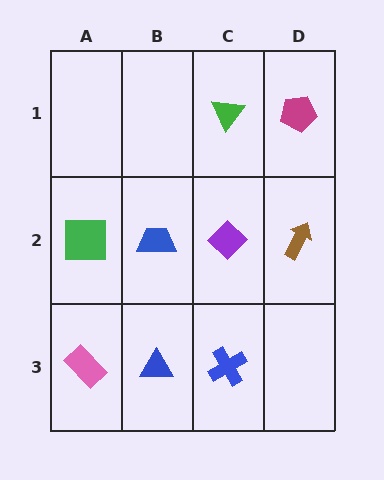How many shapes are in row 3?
3 shapes.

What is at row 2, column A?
A green square.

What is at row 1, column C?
A green triangle.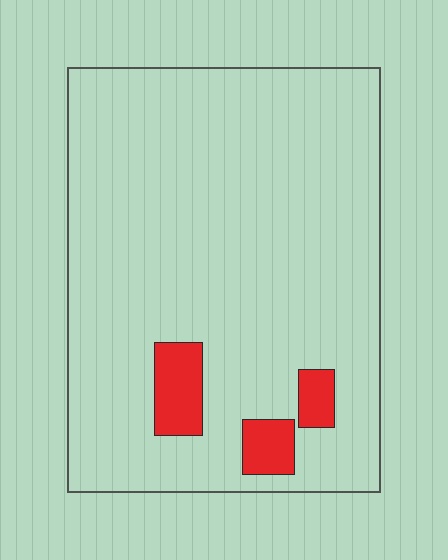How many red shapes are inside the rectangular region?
3.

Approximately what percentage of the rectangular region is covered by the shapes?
Approximately 5%.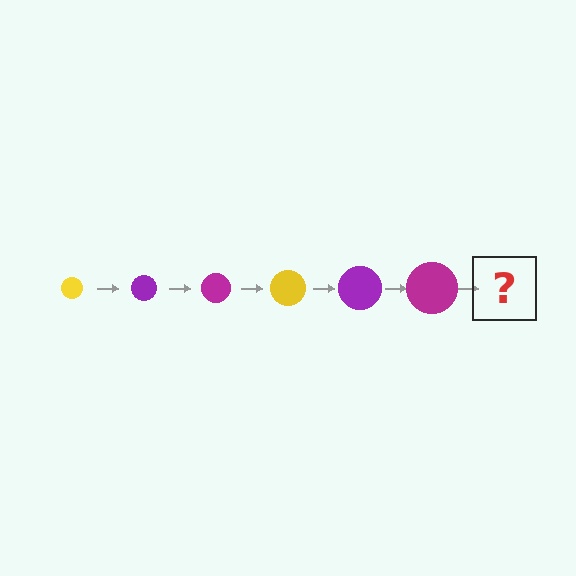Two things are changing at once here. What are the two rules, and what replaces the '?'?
The two rules are that the circle grows larger each step and the color cycles through yellow, purple, and magenta. The '?' should be a yellow circle, larger than the previous one.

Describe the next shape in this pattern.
It should be a yellow circle, larger than the previous one.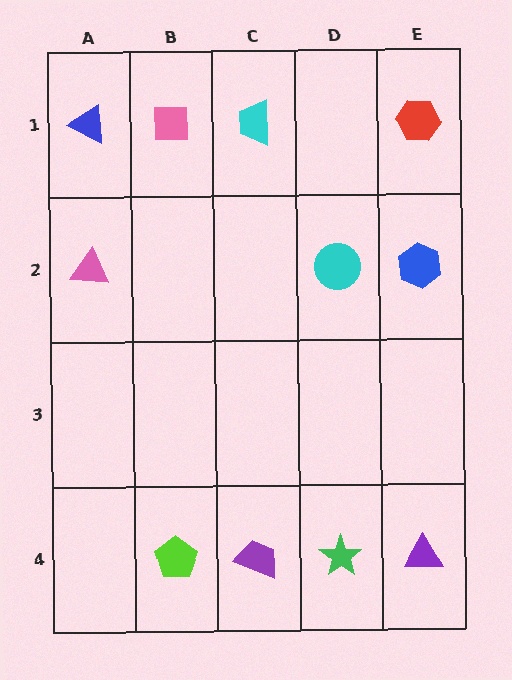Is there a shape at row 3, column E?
No, that cell is empty.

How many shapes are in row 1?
4 shapes.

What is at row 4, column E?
A purple triangle.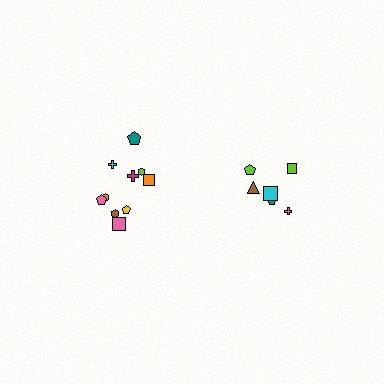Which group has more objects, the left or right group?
The left group.